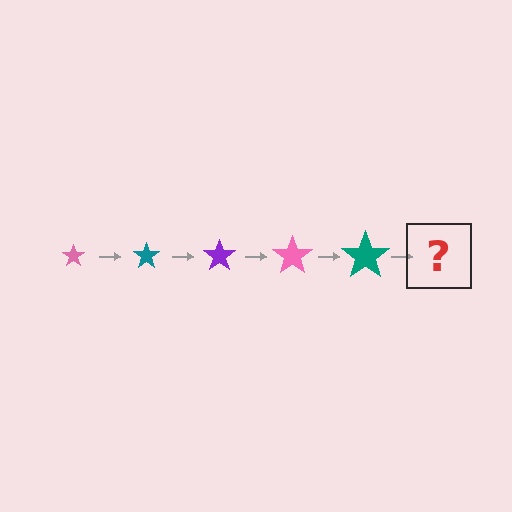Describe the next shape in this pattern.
It should be a purple star, larger than the previous one.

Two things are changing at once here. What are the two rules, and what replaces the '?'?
The two rules are that the star grows larger each step and the color cycles through pink, teal, and purple. The '?' should be a purple star, larger than the previous one.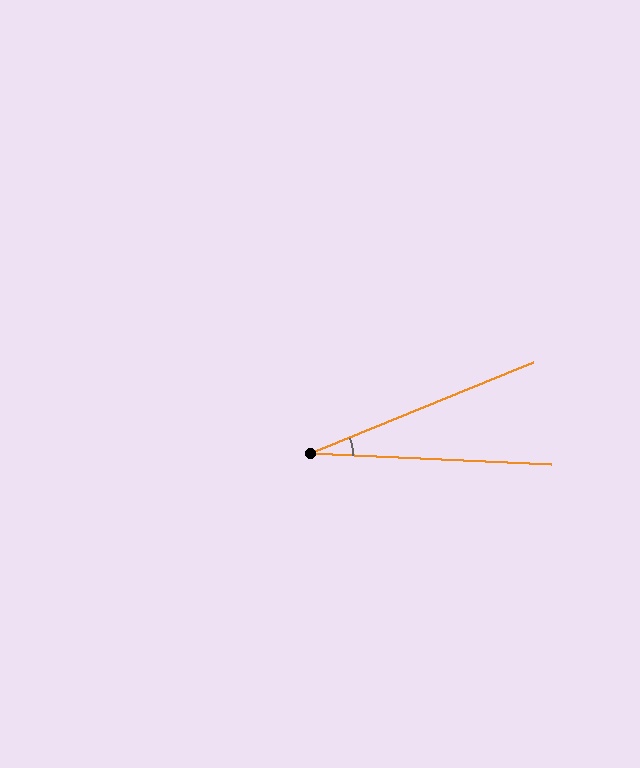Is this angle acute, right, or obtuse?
It is acute.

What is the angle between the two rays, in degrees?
Approximately 25 degrees.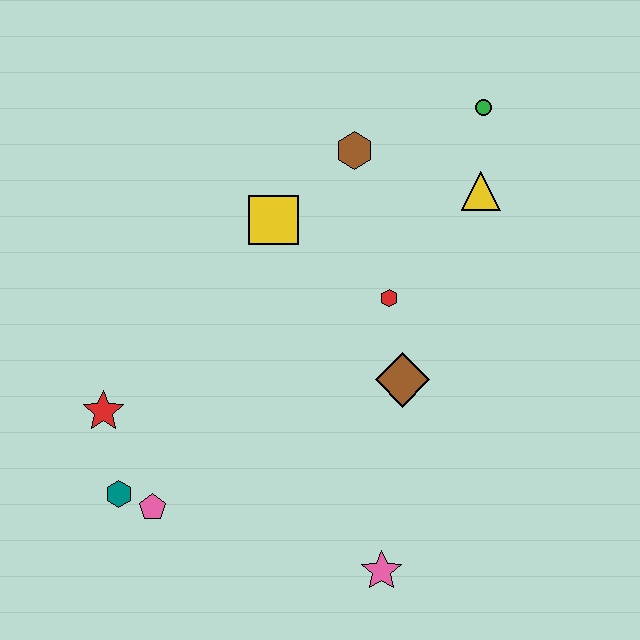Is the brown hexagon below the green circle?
Yes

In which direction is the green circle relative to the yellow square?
The green circle is to the right of the yellow square.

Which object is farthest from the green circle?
The teal hexagon is farthest from the green circle.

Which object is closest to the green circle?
The yellow triangle is closest to the green circle.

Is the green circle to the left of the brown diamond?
No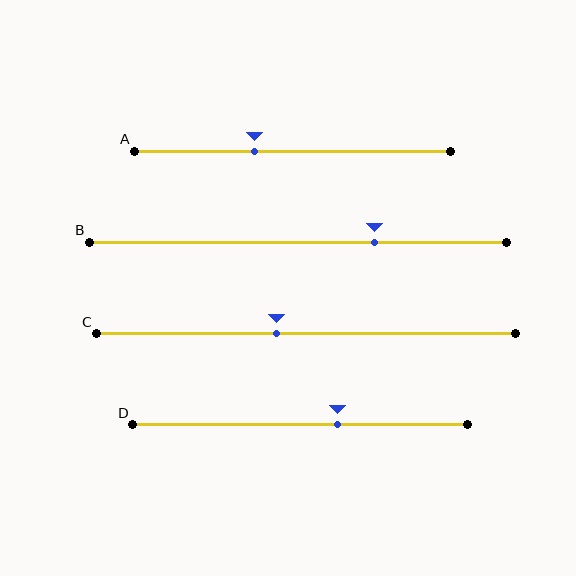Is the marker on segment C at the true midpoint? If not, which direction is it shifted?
No, the marker on segment C is shifted to the left by about 7% of the segment length.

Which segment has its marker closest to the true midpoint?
Segment C has its marker closest to the true midpoint.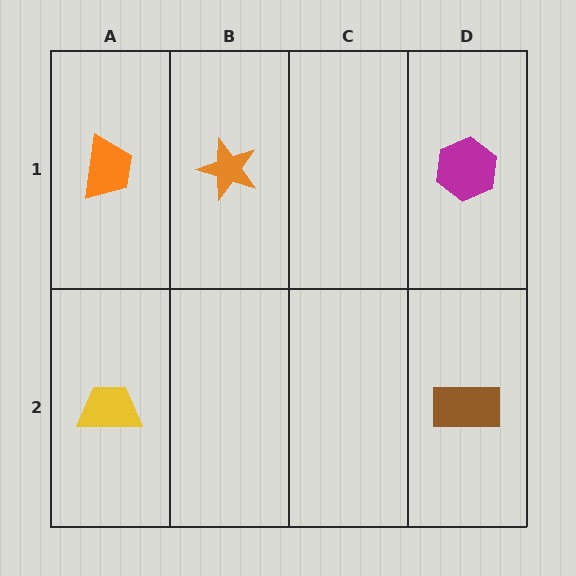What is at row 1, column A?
An orange trapezoid.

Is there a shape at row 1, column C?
No, that cell is empty.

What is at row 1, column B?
An orange star.